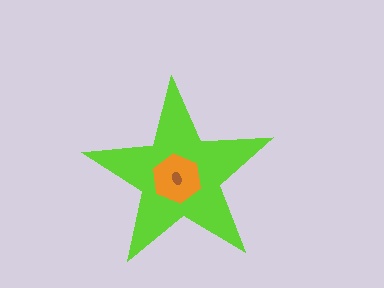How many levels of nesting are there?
3.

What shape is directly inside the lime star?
The orange hexagon.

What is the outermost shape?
The lime star.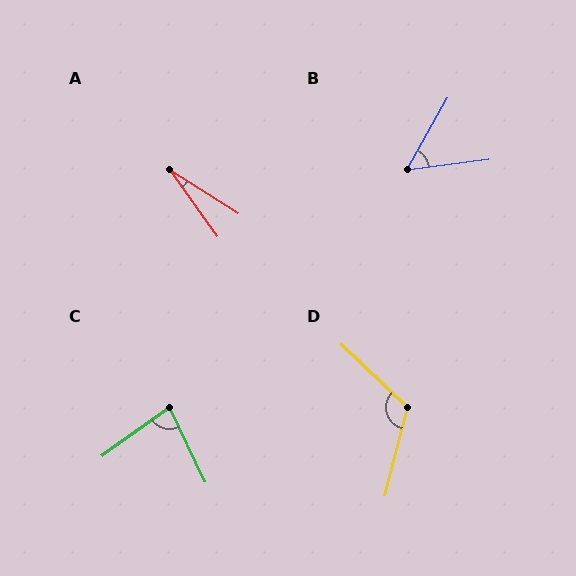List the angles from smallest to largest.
A (22°), B (53°), C (80°), D (120°).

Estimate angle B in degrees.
Approximately 53 degrees.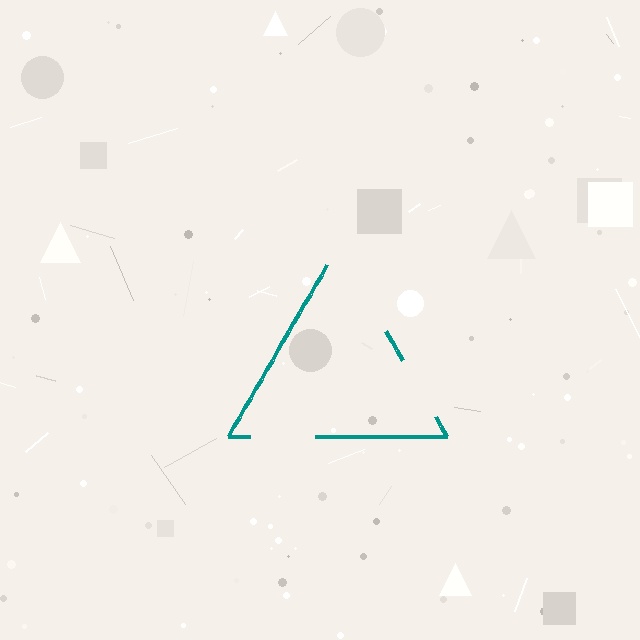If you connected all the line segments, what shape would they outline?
They would outline a triangle.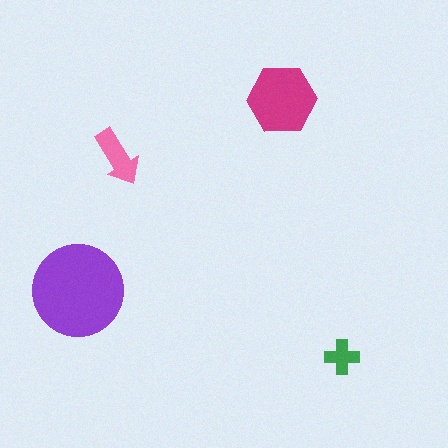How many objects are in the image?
There are 4 objects in the image.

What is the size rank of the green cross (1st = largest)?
4th.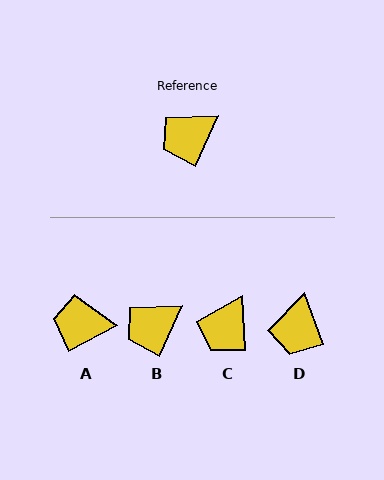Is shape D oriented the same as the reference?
No, it is off by about 45 degrees.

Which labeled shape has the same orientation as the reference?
B.